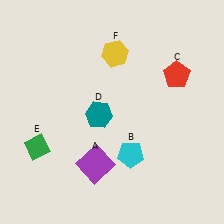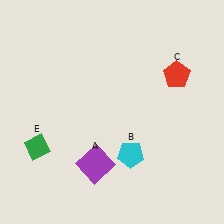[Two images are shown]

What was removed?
The teal hexagon (D), the yellow hexagon (F) were removed in Image 2.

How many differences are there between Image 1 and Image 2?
There are 2 differences between the two images.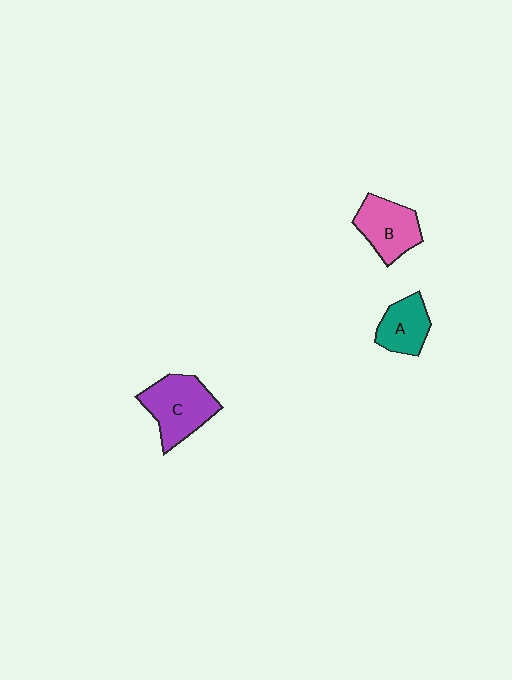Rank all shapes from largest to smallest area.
From largest to smallest: C (purple), B (pink), A (teal).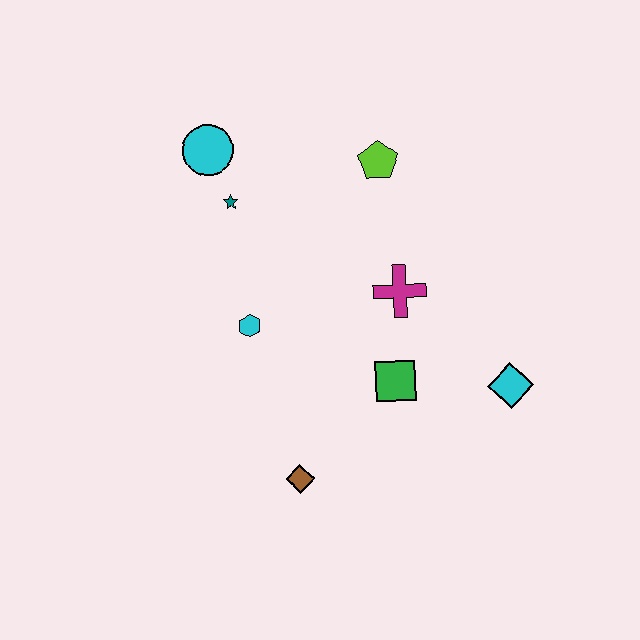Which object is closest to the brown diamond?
The green square is closest to the brown diamond.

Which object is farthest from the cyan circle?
The cyan diamond is farthest from the cyan circle.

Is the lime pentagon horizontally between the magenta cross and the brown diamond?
Yes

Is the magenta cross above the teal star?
No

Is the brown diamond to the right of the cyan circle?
Yes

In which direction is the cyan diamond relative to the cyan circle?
The cyan diamond is to the right of the cyan circle.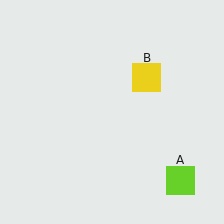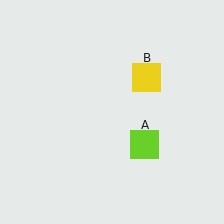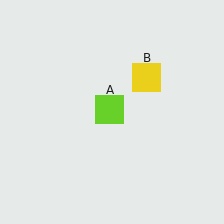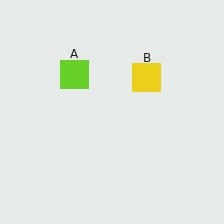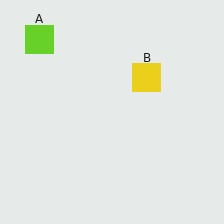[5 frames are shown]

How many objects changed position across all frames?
1 object changed position: lime square (object A).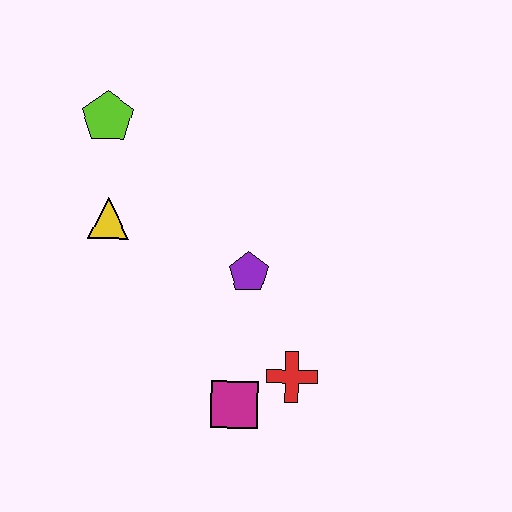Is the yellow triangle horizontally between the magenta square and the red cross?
No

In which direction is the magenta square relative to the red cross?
The magenta square is to the left of the red cross.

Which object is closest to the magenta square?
The red cross is closest to the magenta square.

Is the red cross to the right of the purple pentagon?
Yes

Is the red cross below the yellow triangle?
Yes